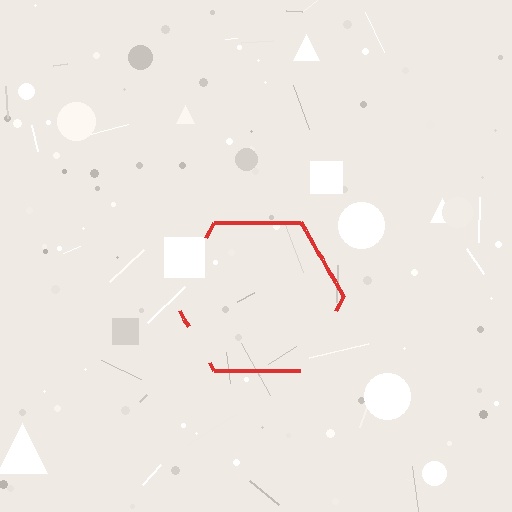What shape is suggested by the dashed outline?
The dashed outline suggests a hexagon.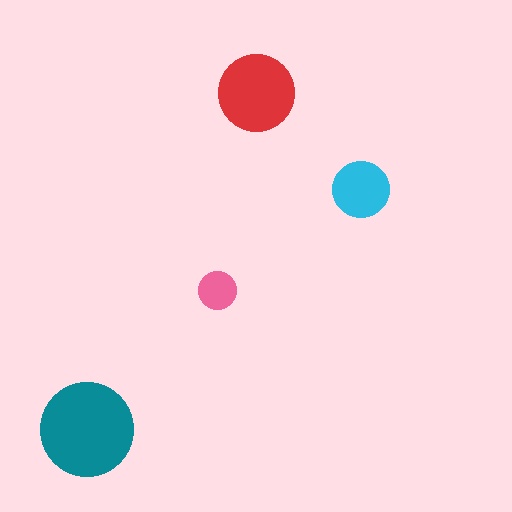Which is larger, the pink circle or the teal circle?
The teal one.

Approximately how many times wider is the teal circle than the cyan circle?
About 1.5 times wider.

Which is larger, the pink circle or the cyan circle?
The cyan one.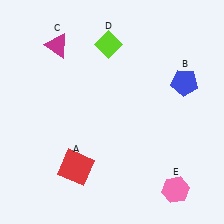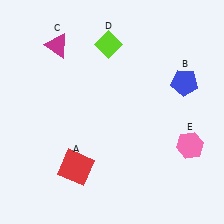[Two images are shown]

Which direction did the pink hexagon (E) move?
The pink hexagon (E) moved up.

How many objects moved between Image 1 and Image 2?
1 object moved between the two images.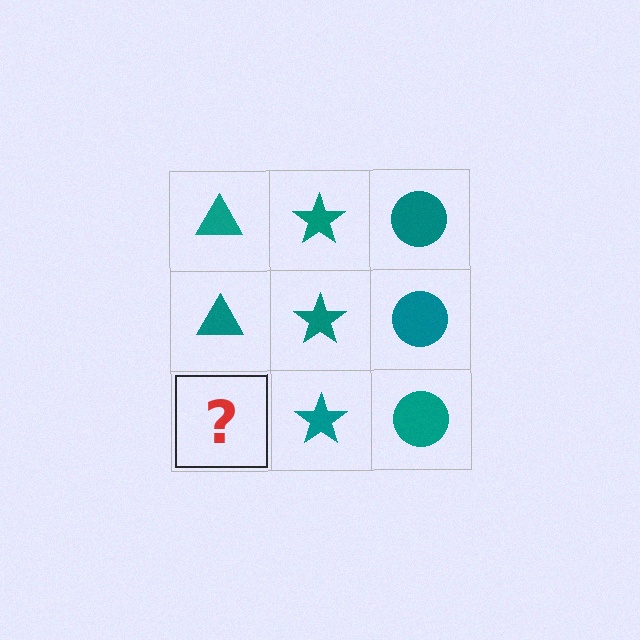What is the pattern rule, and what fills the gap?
The rule is that each column has a consistent shape. The gap should be filled with a teal triangle.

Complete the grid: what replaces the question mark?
The question mark should be replaced with a teal triangle.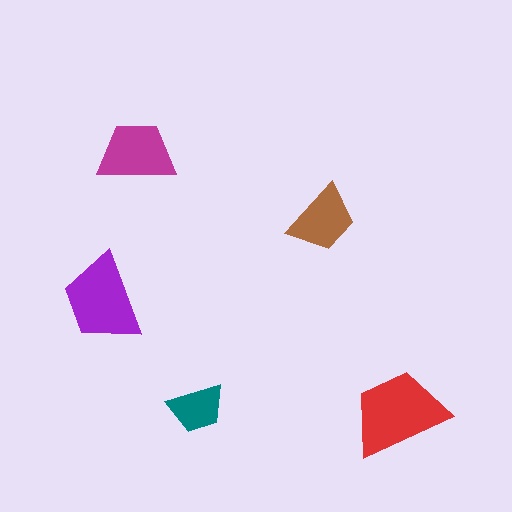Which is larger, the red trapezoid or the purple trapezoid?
The red one.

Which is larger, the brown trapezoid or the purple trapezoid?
The purple one.